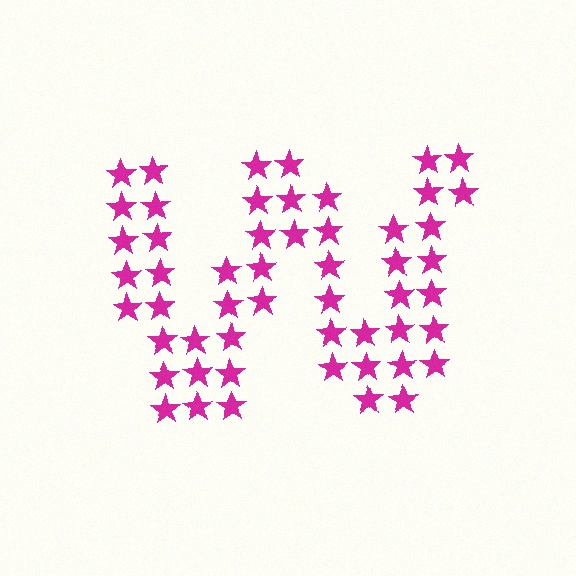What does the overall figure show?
The overall figure shows the letter W.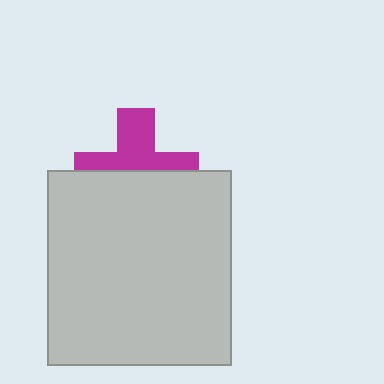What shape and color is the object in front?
The object in front is a light gray rectangle.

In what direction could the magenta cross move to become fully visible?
The magenta cross could move up. That would shift it out from behind the light gray rectangle entirely.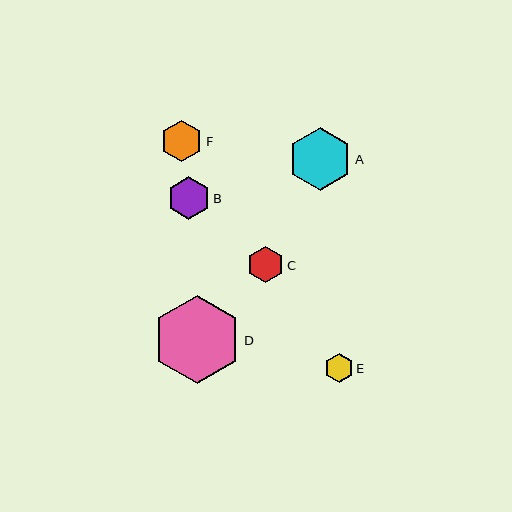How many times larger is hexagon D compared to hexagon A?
Hexagon D is approximately 1.4 times the size of hexagon A.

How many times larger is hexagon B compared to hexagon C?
Hexagon B is approximately 1.2 times the size of hexagon C.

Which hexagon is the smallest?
Hexagon E is the smallest with a size of approximately 29 pixels.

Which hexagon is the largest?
Hexagon D is the largest with a size of approximately 88 pixels.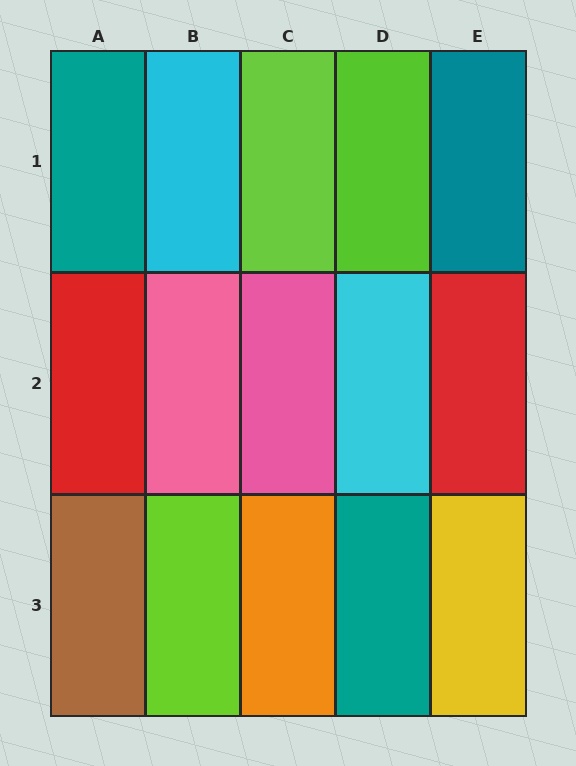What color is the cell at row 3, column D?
Teal.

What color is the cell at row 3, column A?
Brown.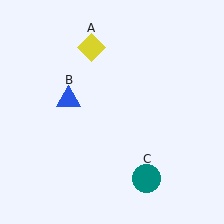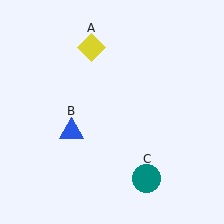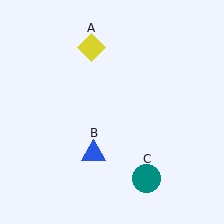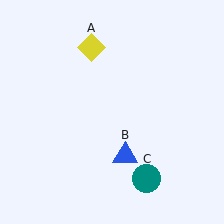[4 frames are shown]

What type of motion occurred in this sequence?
The blue triangle (object B) rotated counterclockwise around the center of the scene.